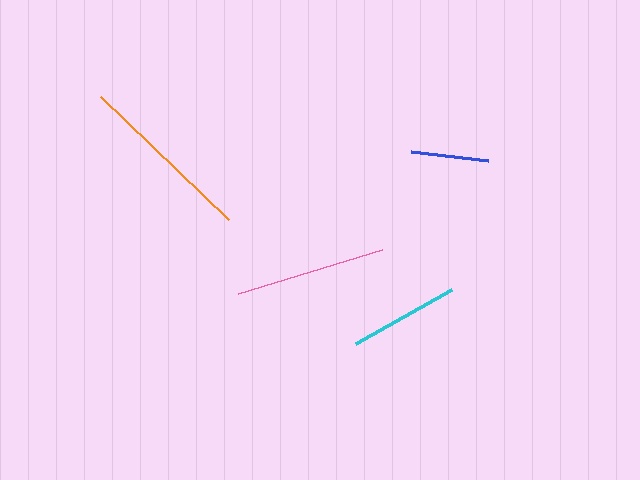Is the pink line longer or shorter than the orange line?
The orange line is longer than the pink line.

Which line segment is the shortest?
The blue line is the shortest at approximately 78 pixels.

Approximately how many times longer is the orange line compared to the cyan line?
The orange line is approximately 1.6 times the length of the cyan line.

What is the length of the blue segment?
The blue segment is approximately 78 pixels long.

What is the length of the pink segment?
The pink segment is approximately 150 pixels long.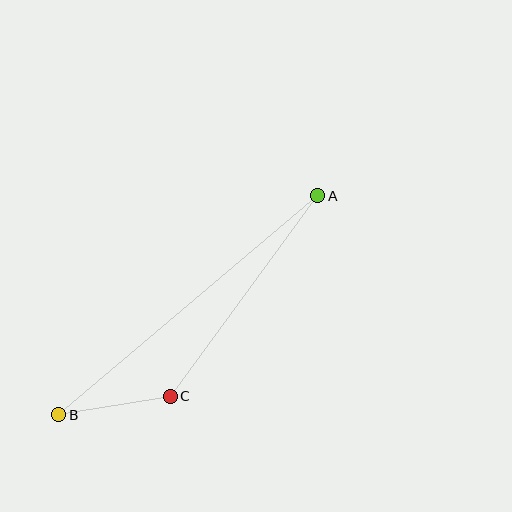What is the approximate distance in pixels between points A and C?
The distance between A and C is approximately 249 pixels.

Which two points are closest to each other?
Points B and C are closest to each other.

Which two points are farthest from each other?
Points A and B are farthest from each other.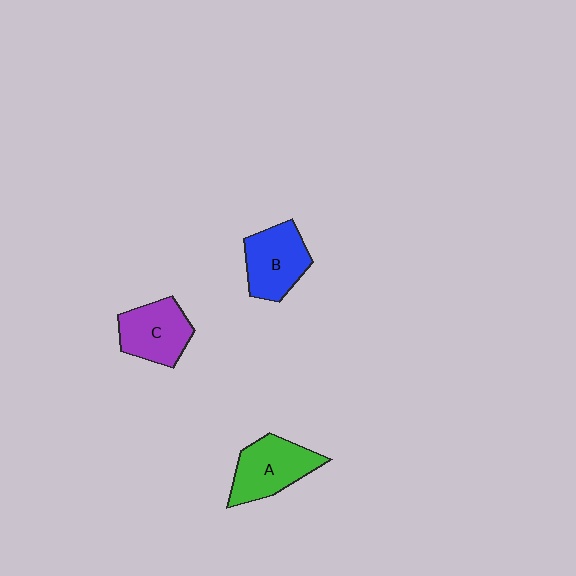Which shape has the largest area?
Shape A (green).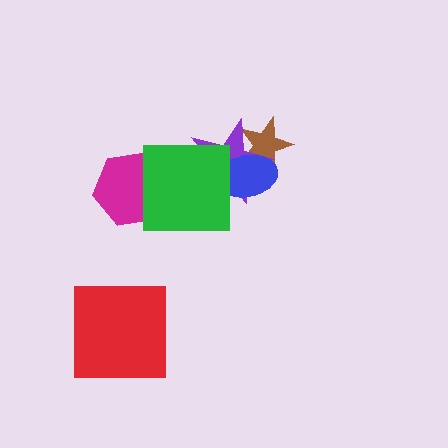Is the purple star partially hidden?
Yes, it is partially covered by another shape.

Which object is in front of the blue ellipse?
The green square is in front of the blue ellipse.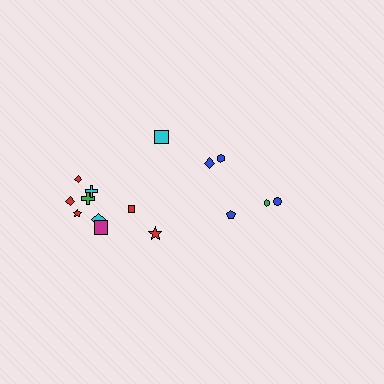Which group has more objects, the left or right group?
The left group.